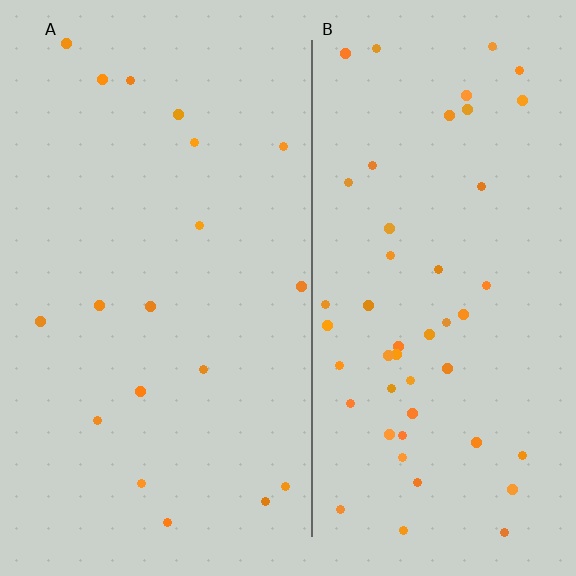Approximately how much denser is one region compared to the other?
Approximately 2.7× — region B over region A.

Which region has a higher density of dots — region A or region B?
B (the right).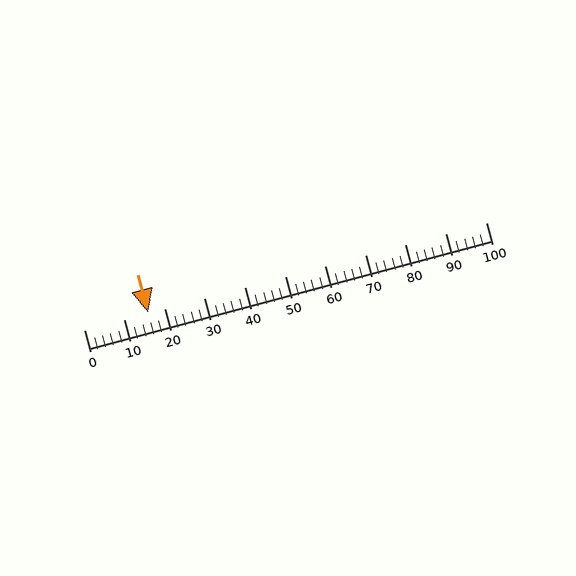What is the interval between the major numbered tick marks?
The major tick marks are spaced 10 units apart.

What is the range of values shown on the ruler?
The ruler shows values from 0 to 100.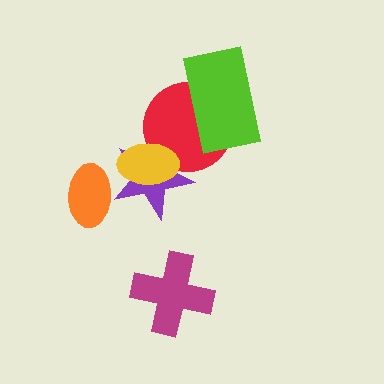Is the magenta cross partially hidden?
No, no other shape covers it.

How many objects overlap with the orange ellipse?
1 object overlaps with the orange ellipse.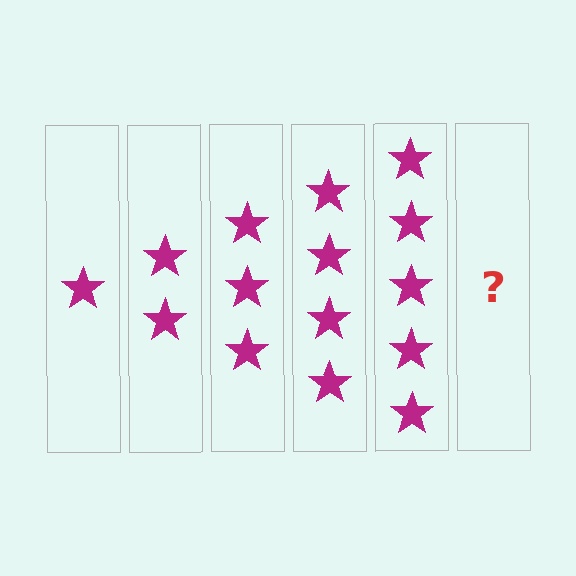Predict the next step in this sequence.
The next step is 6 stars.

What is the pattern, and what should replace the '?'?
The pattern is that each step adds one more star. The '?' should be 6 stars.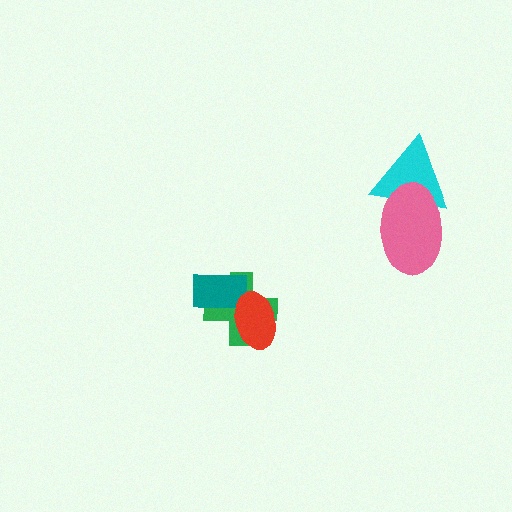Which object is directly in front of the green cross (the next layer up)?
The teal rectangle is directly in front of the green cross.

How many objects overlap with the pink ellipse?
1 object overlaps with the pink ellipse.